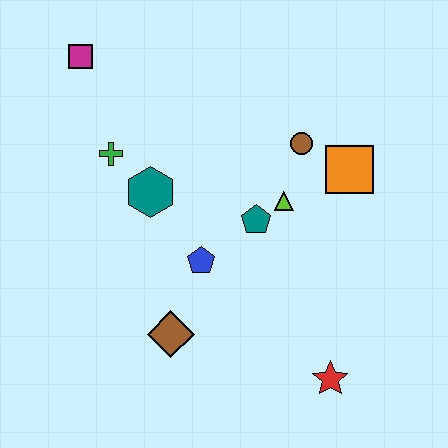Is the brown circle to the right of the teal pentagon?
Yes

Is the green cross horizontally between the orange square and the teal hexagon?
No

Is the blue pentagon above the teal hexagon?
No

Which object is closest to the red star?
The brown diamond is closest to the red star.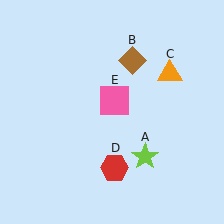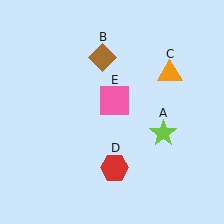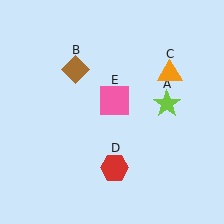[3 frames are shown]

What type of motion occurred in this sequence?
The lime star (object A), brown diamond (object B) rotated counterclockwise around the center of the scene.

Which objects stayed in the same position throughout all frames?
Orange triangle (object C) and red hexagon (object D) and pink square (object E) remained stationary.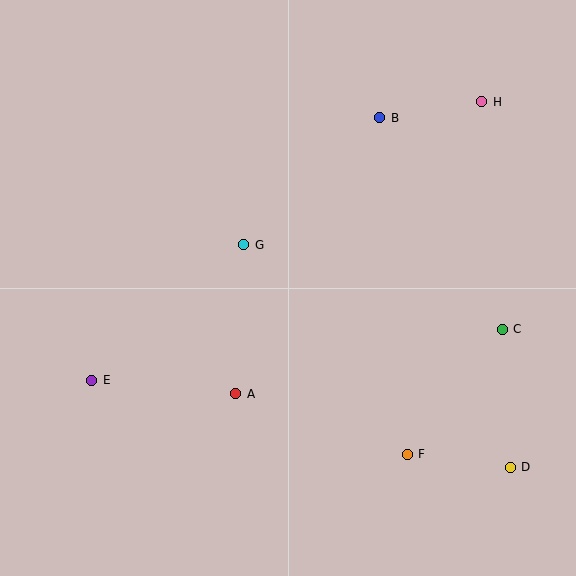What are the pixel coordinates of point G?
Point G is at (244, 245).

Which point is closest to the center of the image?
Point G at (244, 245) is closest to the center.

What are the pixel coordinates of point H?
Point H is at (482, 102).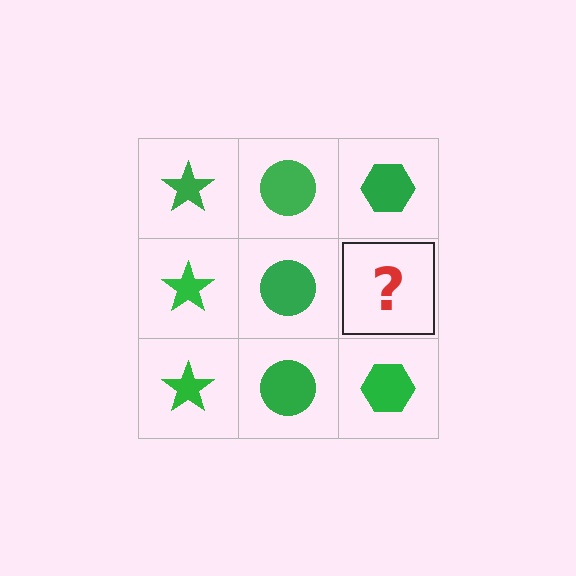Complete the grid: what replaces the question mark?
The question mark should be replaced with a green hexagon.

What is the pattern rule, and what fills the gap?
The rule is that each column has a consistent shape. The gap should be filled with a green hexagon.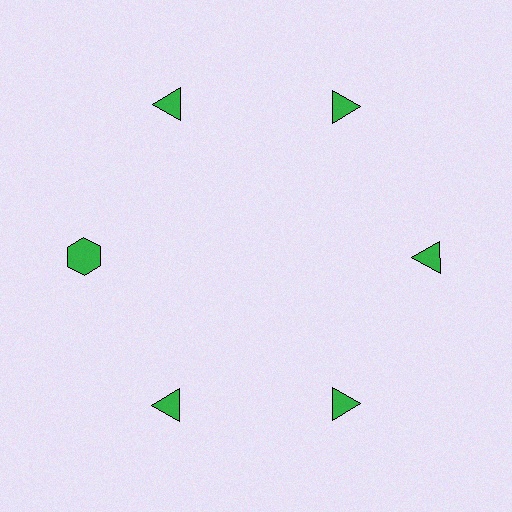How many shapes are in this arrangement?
There are 6 shapes arranged in a ring pattern.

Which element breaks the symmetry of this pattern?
The green hexagon at roughly the 9 o'clock position breaks the symmetry. All other shapes are green triangles.